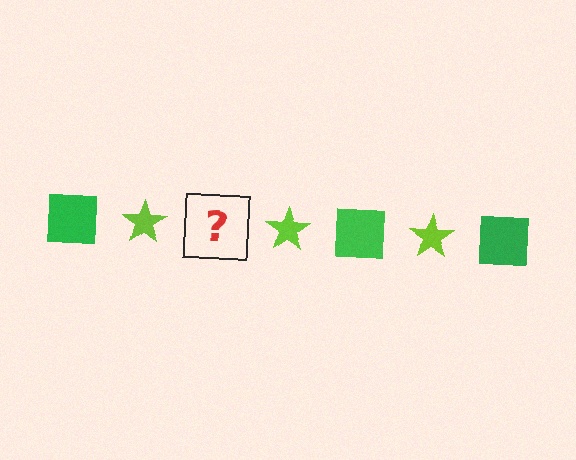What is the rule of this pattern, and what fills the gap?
The rule is that the pattern alternates between green square and lime star. The gap should be filled with a green square.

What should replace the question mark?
The question mark should be replaced with a green square.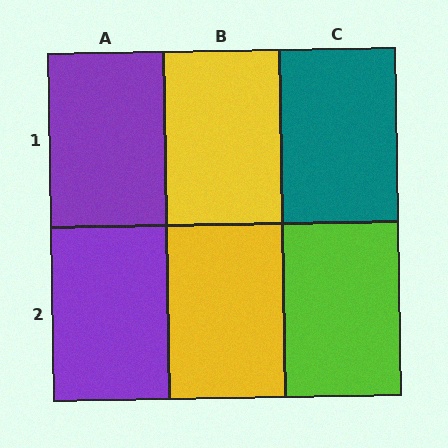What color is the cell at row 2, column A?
Purple.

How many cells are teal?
1 cell is teal.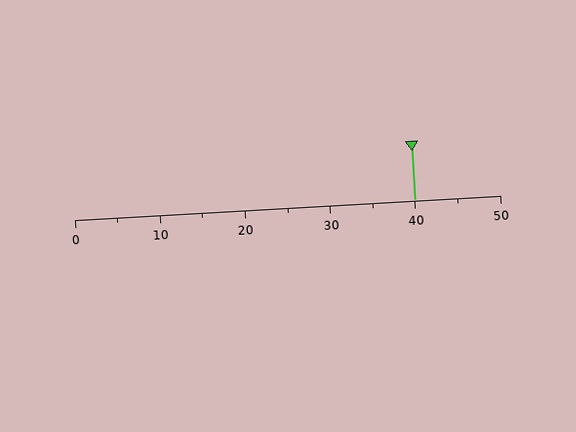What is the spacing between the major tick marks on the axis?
The major ticks are spaced 10 apart.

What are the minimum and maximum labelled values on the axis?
The axis runs from 0 to 50.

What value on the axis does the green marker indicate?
The marker indicates approximately 40.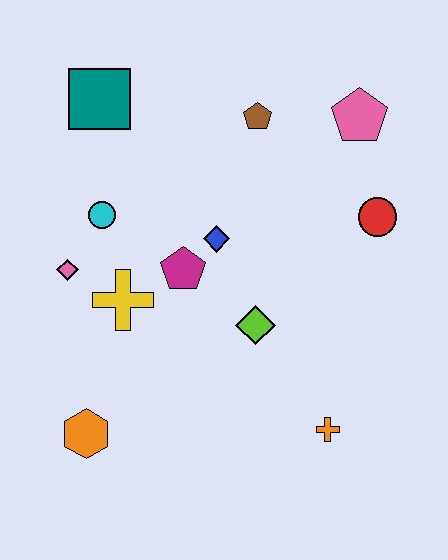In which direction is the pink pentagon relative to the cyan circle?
The pink pentagon is to the right of the cyan circle.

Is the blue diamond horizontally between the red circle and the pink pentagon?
No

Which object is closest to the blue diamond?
The magenta pentagon is closest to the blue diamond.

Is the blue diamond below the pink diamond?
No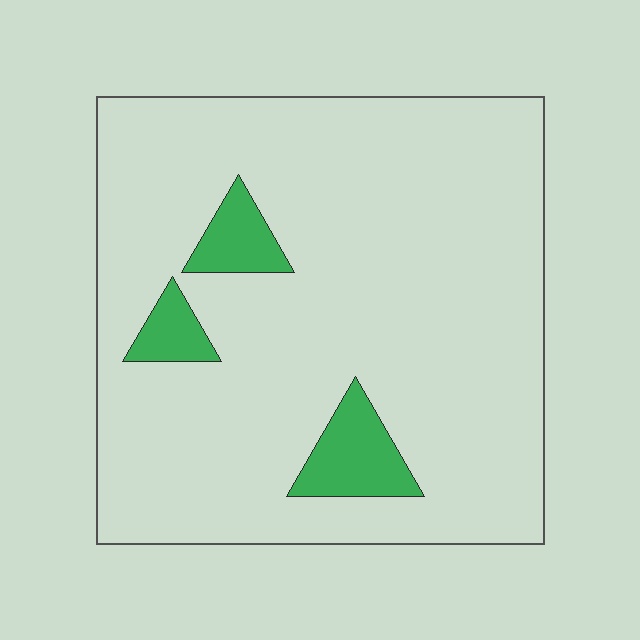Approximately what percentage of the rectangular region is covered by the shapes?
Approximately 10%.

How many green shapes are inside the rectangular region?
3.